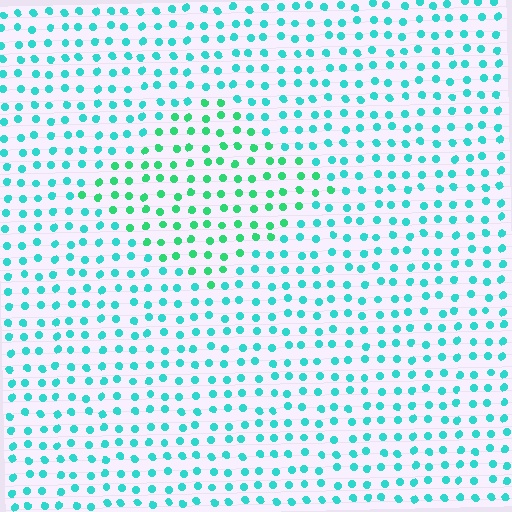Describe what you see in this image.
The image is filled with small cyan elements in a uniform arrangement. A diamond-shaped region is visible where the elements are tinted to a slightly different hue, forming a subtle color boundary.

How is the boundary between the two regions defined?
The boundary is defined purely by a slight shift in hue (about 32 degrees). Spacing, size, and orientation are identical on both sides.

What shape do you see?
I see a diamond.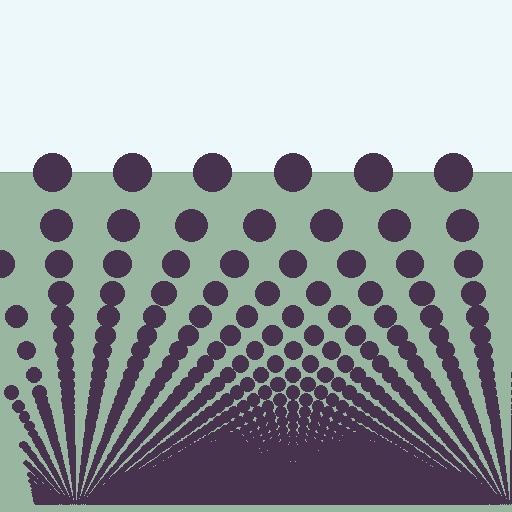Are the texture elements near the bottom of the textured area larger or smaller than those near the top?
Smaller. The gradient is inverted — elements near the bottom are smaller and denser.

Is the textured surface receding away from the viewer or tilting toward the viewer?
The surface appears to tilt toward the viewer. Texture elements get larger and sparser toward the top.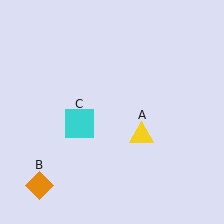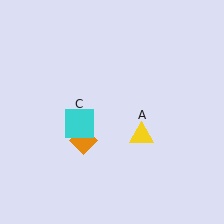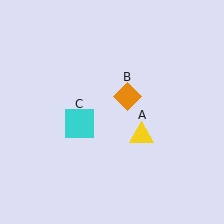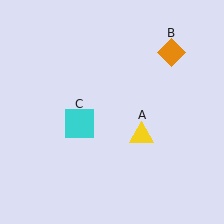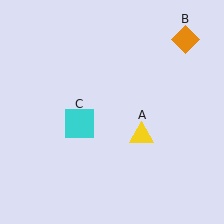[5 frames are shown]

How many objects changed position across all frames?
1 object changed position: orange diamond (object B).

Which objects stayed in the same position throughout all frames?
Yellow triangle (object A) and cyan square (object C) remained stationary.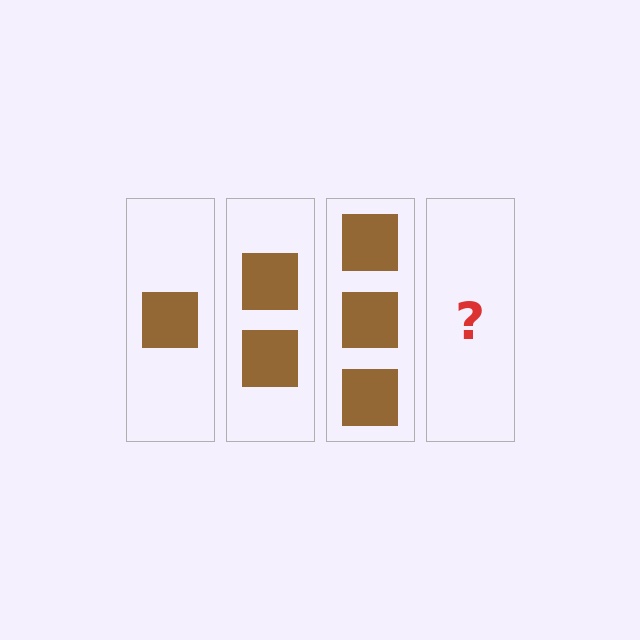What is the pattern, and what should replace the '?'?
The pattern is that each step adds one more square. The '?' should be 4 squares.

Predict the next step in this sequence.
The next step is 4 squares.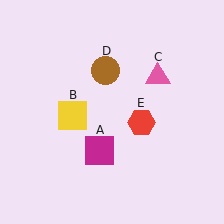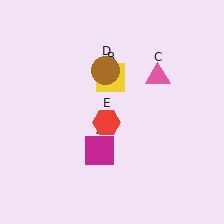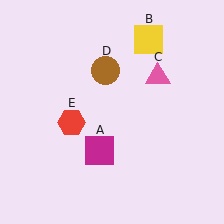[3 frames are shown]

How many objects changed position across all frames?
2 objects changed position: yellow square (object B), red hexagon (object E).